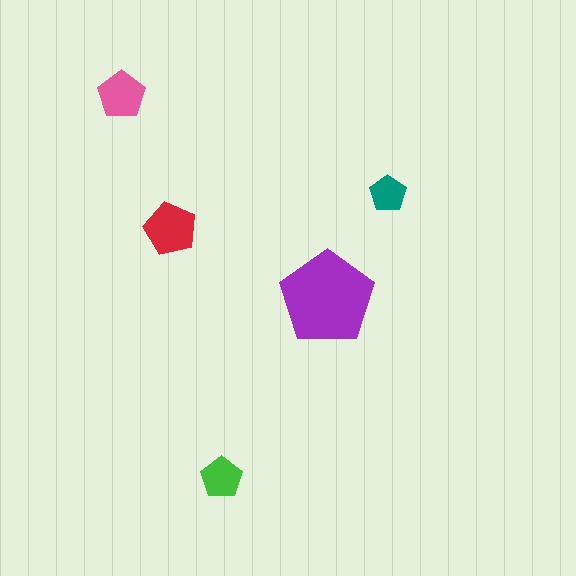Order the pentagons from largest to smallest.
the purple one, the red one, the pink one, the green one, the teal one.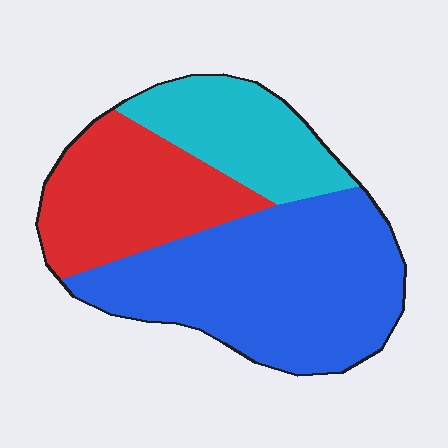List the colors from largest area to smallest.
From largest to smallest: blue, red, cyan.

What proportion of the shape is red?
Red takes up about one quarter (1/4) of the shape.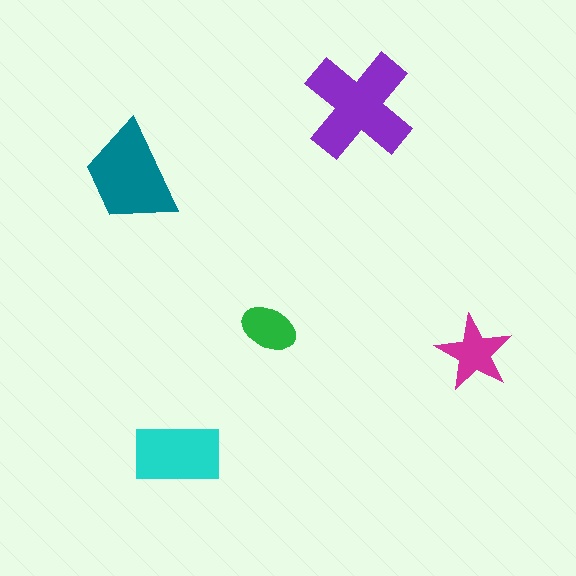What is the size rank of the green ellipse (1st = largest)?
5th.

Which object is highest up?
The purple cross is topmost.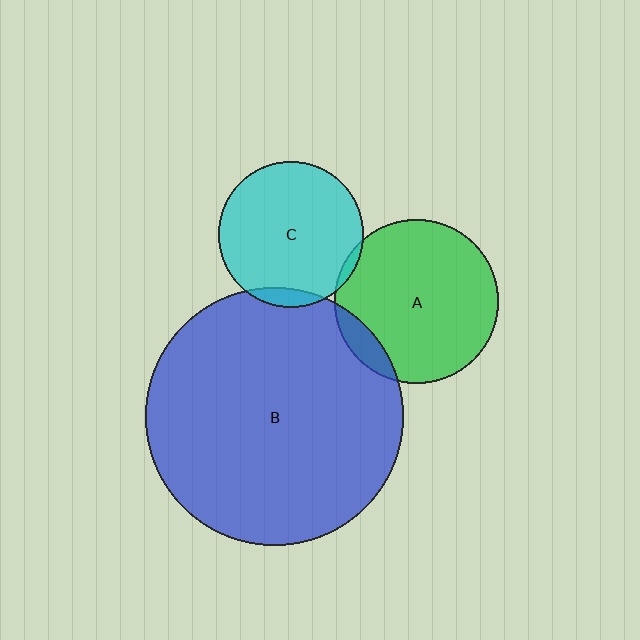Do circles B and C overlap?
Yes.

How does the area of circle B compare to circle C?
Approximately 3.1 times.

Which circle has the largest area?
Circle B (blue).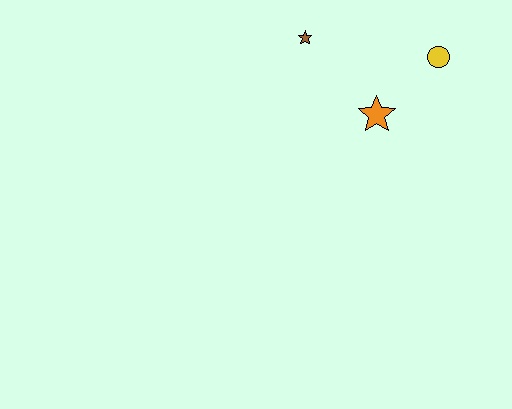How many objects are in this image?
There are 3 objects.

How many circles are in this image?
There is 1 circle.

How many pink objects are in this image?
There are no pink objects.